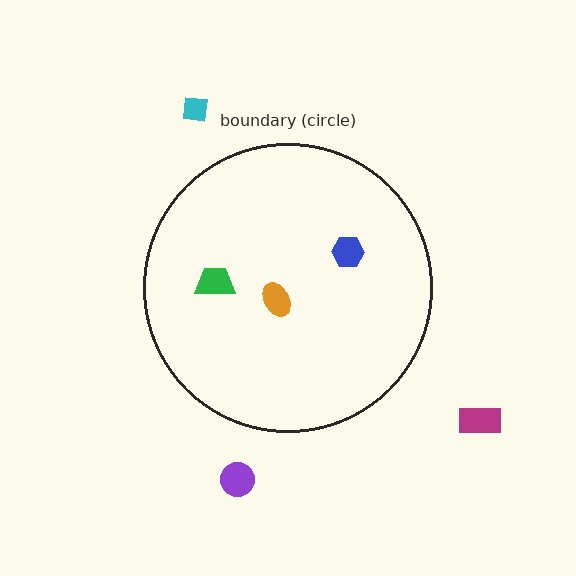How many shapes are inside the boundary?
3 inside, 3 outside.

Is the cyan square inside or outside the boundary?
Outside.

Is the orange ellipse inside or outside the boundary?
Inside.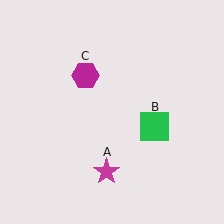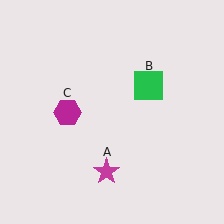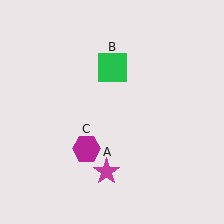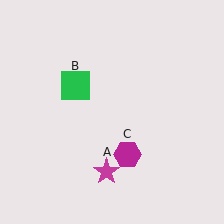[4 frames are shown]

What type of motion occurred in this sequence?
The green square (object B), magenta hexagon (object C) rotated counterclockwise around the center of the scene.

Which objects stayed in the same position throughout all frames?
Magenta star (object A) remained stationary.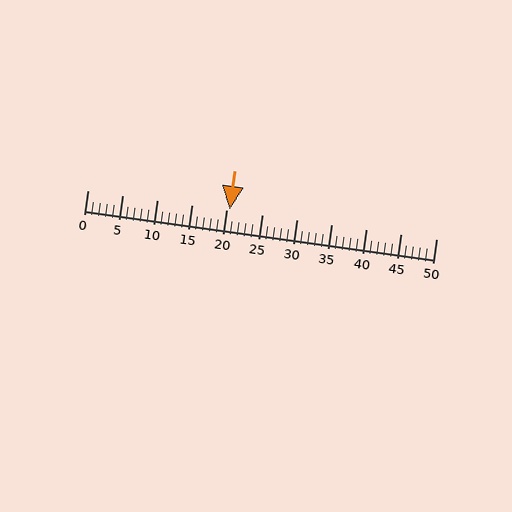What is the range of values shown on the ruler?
The ruler shows values from 0 to 50.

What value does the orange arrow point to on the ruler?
The orange arrow points to approximately 20.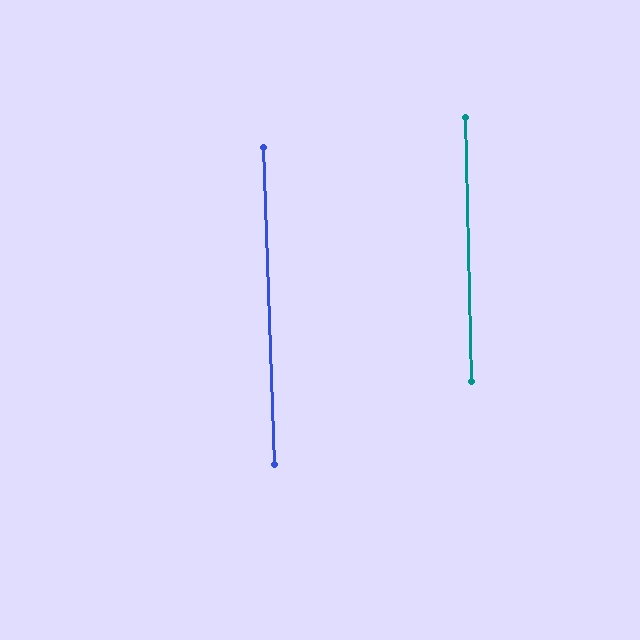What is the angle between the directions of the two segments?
Approximately 1 degree.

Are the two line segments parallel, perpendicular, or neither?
Parallel — their directions differ by only 0.6°.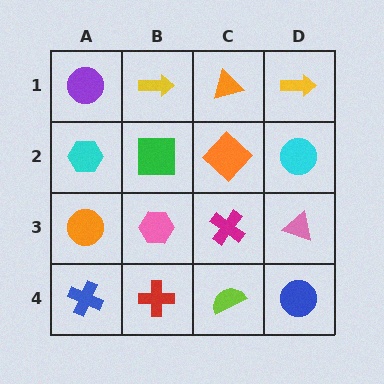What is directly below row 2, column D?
A pink triangle.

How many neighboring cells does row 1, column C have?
3.